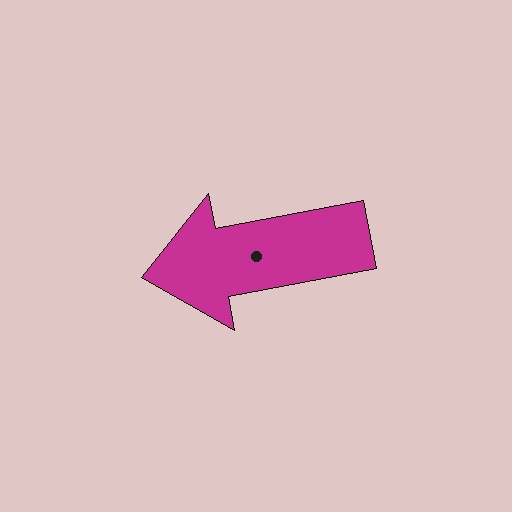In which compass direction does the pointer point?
West.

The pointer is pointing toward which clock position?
Roughly 9 o'clock.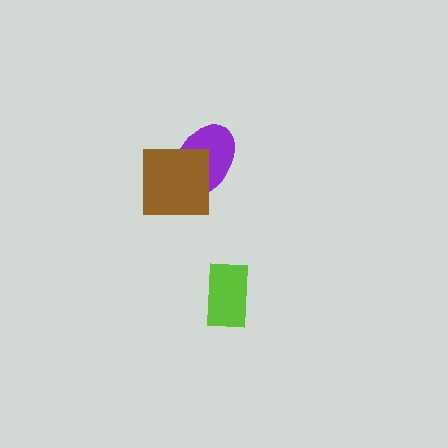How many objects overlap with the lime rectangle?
0 objects overlap with the lime rectangle.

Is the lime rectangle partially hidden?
No, no other shape covers it.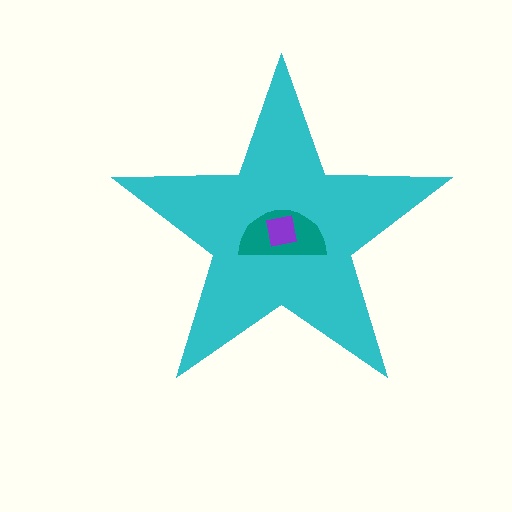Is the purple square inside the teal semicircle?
Yes.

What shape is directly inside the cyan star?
The teal semicircle.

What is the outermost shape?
The cyan star.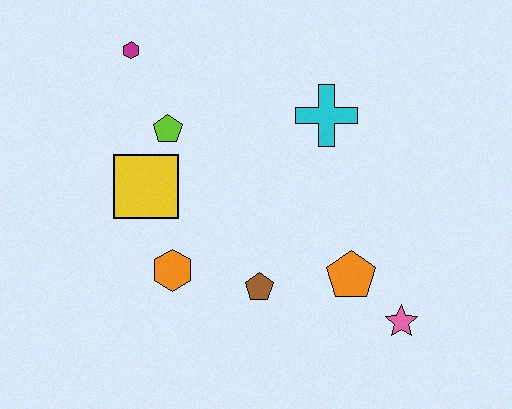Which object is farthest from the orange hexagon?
The pink star is farthest from the orange hexagon.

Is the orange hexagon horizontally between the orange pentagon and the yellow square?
Yes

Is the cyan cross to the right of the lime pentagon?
Yes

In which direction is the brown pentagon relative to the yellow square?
The brown pentagon is to the right of the yellow square.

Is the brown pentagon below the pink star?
No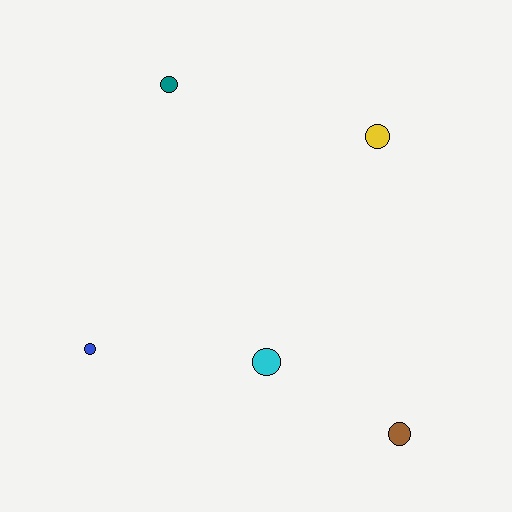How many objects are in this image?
There are 5 objects.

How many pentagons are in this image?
There are no pentagons.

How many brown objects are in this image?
There is 1 brown object.